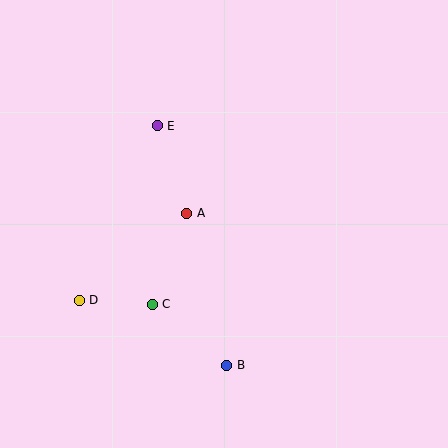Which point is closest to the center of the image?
Point A at (187, 213) is closest to the center.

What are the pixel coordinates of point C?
Point C is at (152, 304).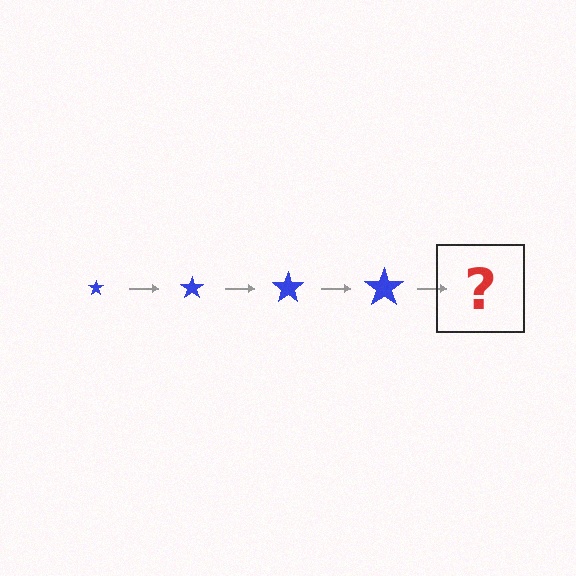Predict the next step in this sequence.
The next step is a blue star, larger than the previous one.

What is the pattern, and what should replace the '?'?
The pattern is that the star gets progressively larger each step. The '?' should be a blue star, larger than the previous one.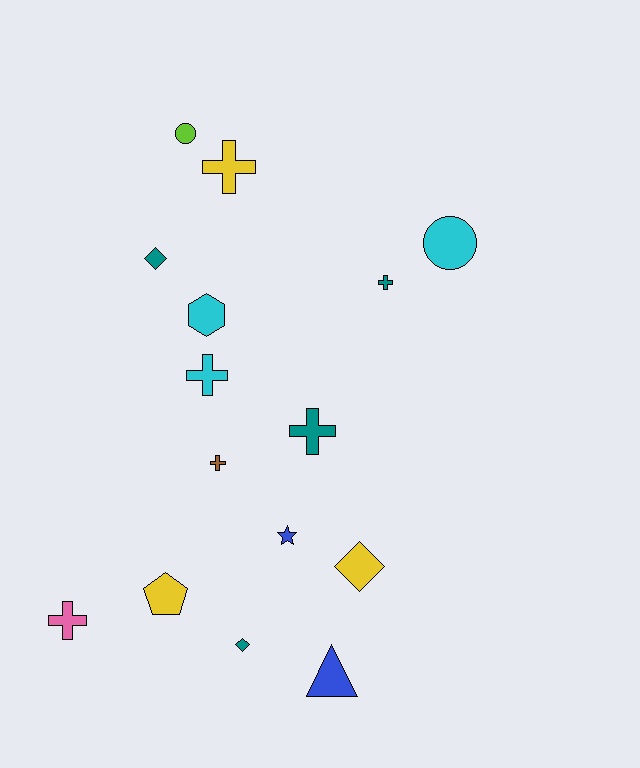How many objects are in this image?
There are 15 objects.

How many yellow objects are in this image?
There are 3 yellow objects.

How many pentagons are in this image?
There is 1 pentagon.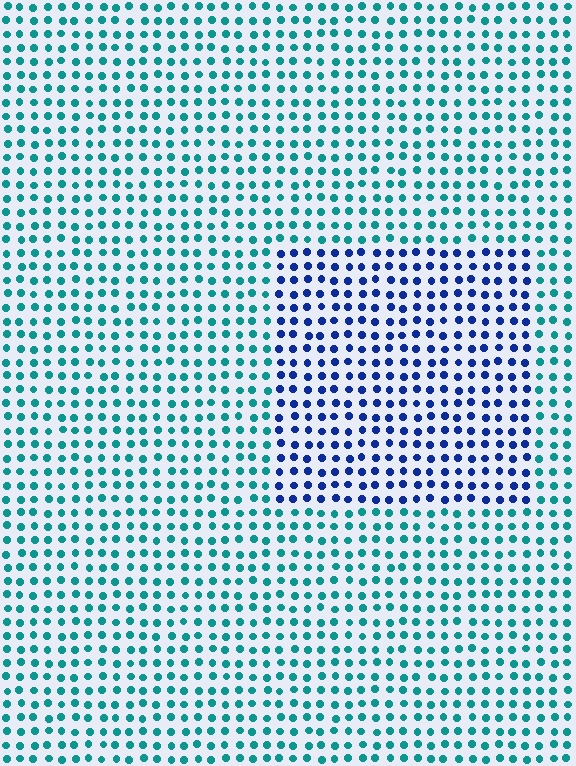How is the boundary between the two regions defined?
The boundary is defined purely by a slight shift in hue (about 50 degrees). Spacing, size, and orientation are identical on both sides.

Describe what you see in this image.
The image is filled with small teal elements in a uniform arrangement. A rectangle-shaped region is visible where the elements are tinted to a slightly different hue, forming a subtle color boundary.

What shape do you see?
I see a rectangle.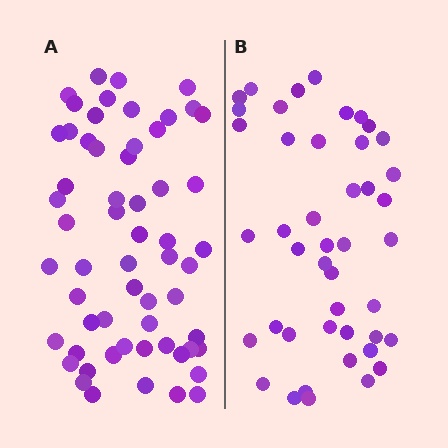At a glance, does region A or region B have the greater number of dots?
Region A (the left region) has more dots.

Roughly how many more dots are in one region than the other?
Region A has approximately 15 more dots than region B.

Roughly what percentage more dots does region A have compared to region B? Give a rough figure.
About 35% more.